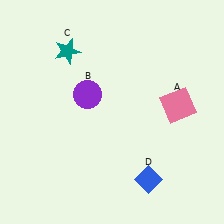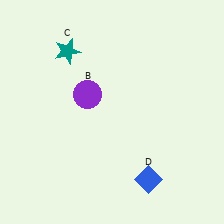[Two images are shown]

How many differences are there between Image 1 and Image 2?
There is 1 difference between the two images.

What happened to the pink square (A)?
The pink square (A) was removed in Image 2. It was in the top-right area of Image 1.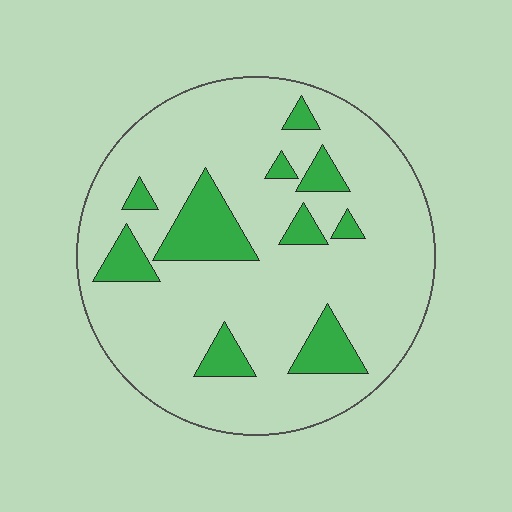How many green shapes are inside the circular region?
10.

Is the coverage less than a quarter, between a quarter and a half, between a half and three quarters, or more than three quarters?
Less than a quarter.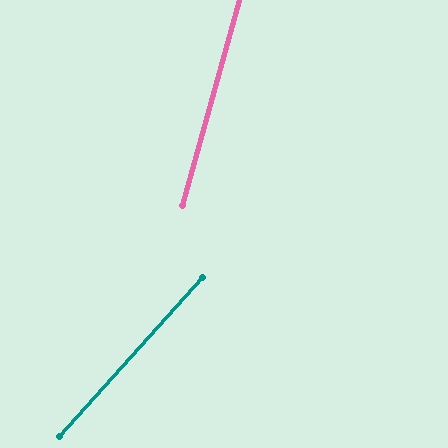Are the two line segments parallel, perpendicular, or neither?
Neither parallel nor perpendicular — they differ by about 26°.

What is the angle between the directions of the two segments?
Approximately 26 degrees.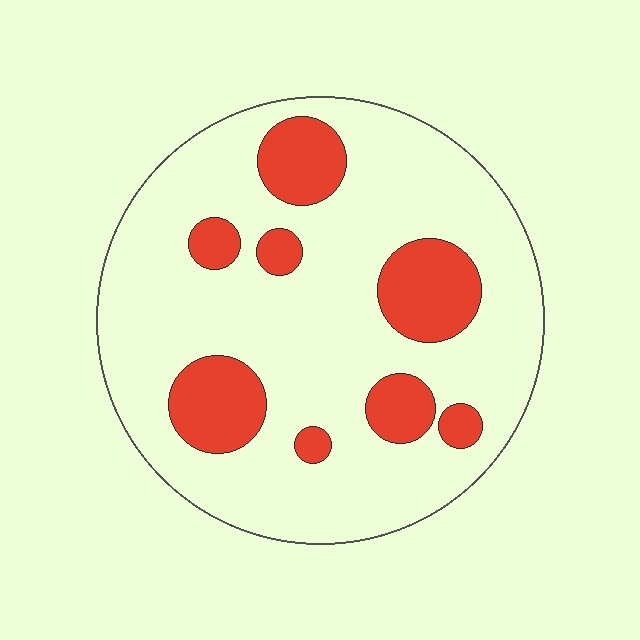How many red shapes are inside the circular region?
8.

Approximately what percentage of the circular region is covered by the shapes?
Approximately 20%.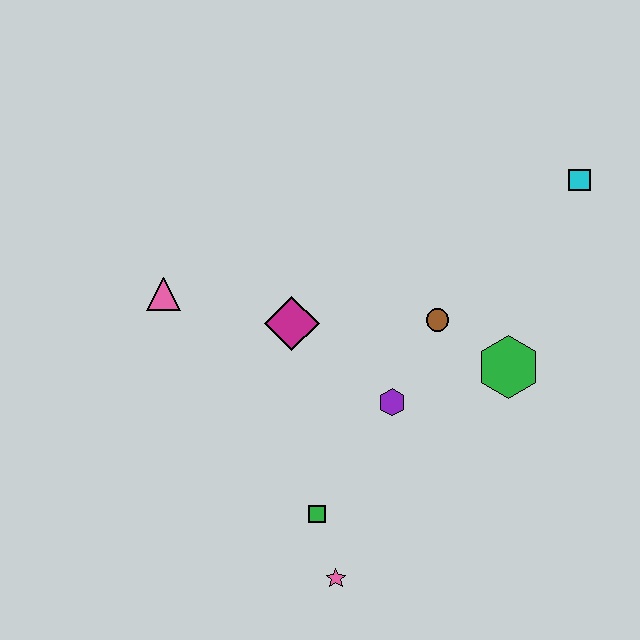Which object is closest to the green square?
The pink star is closest to the green square.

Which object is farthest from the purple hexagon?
The cyan square is farthest from the purple hexagon.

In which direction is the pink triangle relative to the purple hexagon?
The pink triangle is to the left of the purple hexagon.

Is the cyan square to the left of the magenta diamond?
No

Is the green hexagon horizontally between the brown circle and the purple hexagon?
No